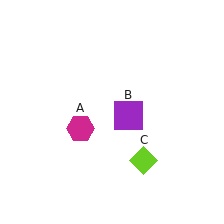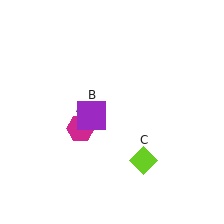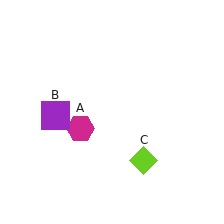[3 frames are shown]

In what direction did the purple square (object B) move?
The purple square (object B) moved left.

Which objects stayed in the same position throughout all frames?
Magenta hexagon (object A) and lime diamond (object C) remained stationary.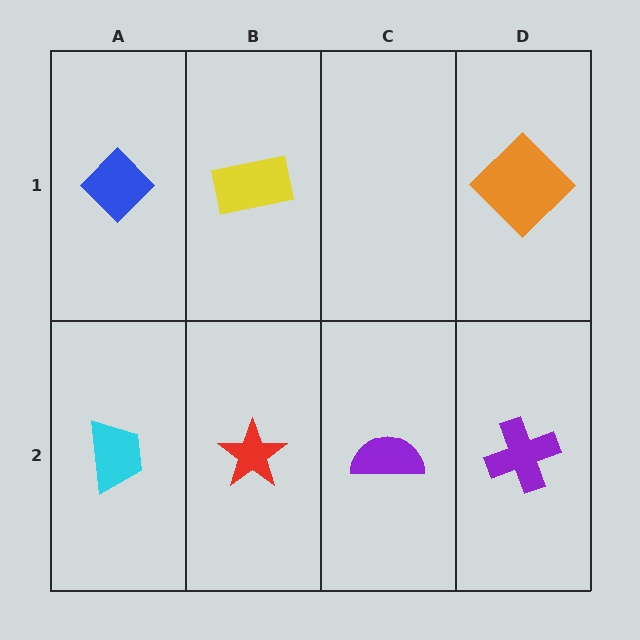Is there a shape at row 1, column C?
No, that cell is empty.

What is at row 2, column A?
A cyan trapezoid.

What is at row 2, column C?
A purple semicircle.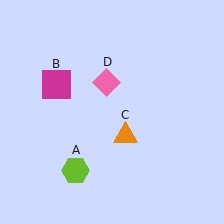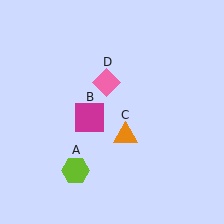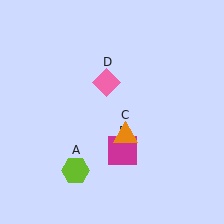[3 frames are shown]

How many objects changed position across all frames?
1 object changed position: magenta square (object B).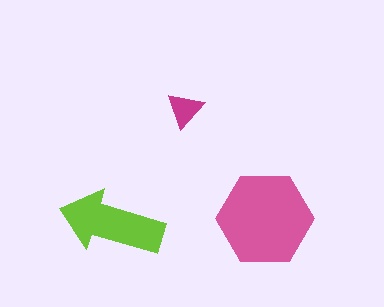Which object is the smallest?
The magenta triangle.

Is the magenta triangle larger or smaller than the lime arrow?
Smaller.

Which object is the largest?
The pink hexagon.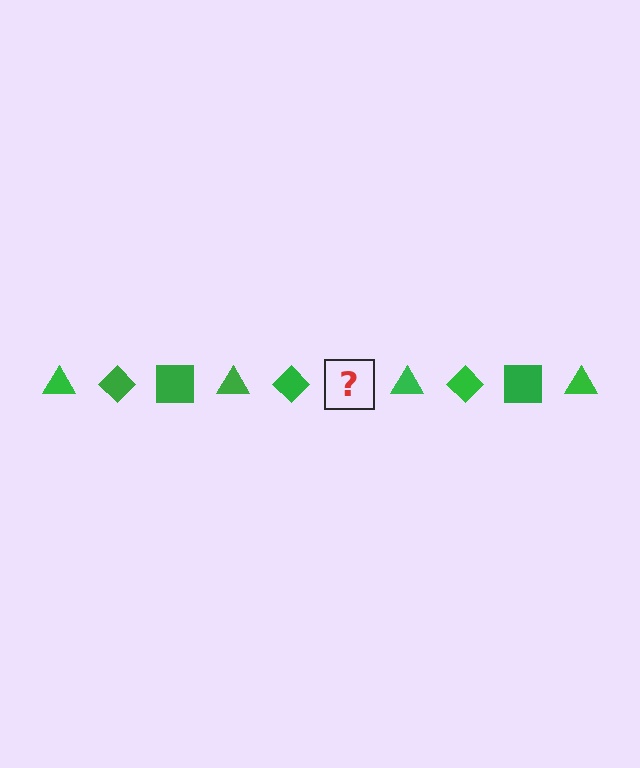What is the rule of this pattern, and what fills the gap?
The rule is that the pattern cycles through triangle, diamond, square shapes in green. The gap should be filled with a green square.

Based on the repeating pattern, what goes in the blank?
The blank should be a green square.